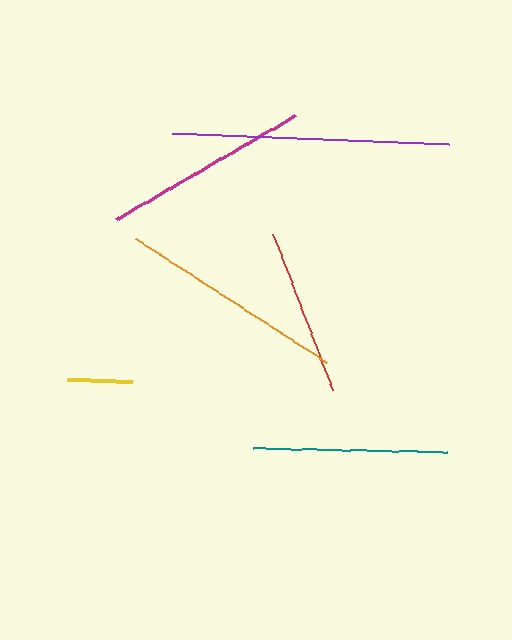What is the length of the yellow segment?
The yellow segment is approximately 66 pixels long.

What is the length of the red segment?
The red segment is approximately 168 pixels long.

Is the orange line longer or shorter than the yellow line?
The orange line is longer than the yellow line.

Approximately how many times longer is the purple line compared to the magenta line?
The purple line is approximately 1.3 times the length of the magenta line.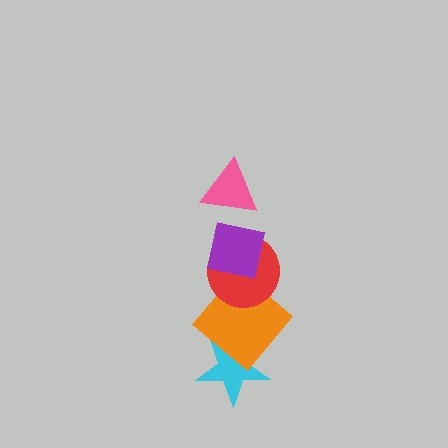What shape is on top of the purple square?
The pink triangle is on top of the purple square.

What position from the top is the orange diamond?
The orange diamond is 4th from the top.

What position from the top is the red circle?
The red circle is 3rd from the top.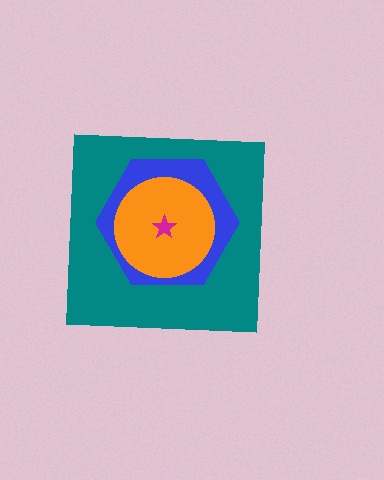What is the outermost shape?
The teal square.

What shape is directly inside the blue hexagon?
The orange circle.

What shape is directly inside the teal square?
The blue hexagon.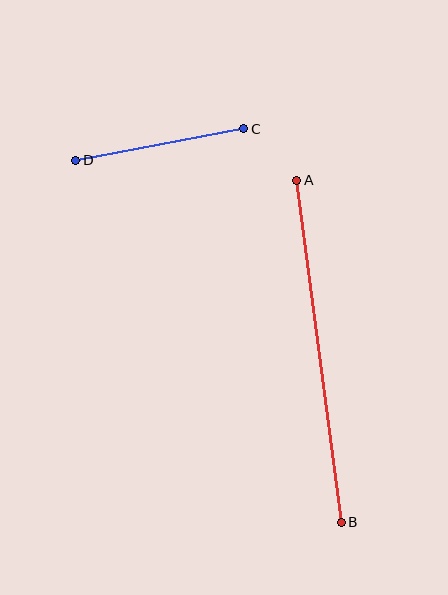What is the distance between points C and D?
The distance is approximately 171 pixels.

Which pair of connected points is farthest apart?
Points A and B are farthest apart.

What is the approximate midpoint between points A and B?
The midpoint is at approximately (319, 351) pixels.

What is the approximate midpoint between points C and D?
The midpoint is at approximately (160, 144) pixels.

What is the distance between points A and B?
The distance is approximately 345 pixels.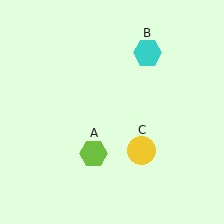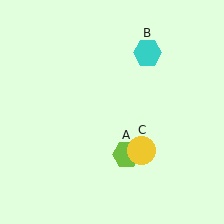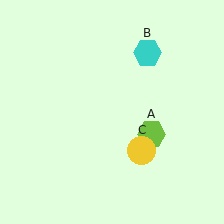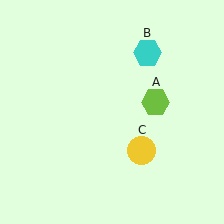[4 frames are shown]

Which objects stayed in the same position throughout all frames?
Cyan hexagon (object B) and yellow circle (object C) remained stationary.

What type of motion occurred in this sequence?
The lime hexagon (object A) rotated counterclockwise around the center of the scene.